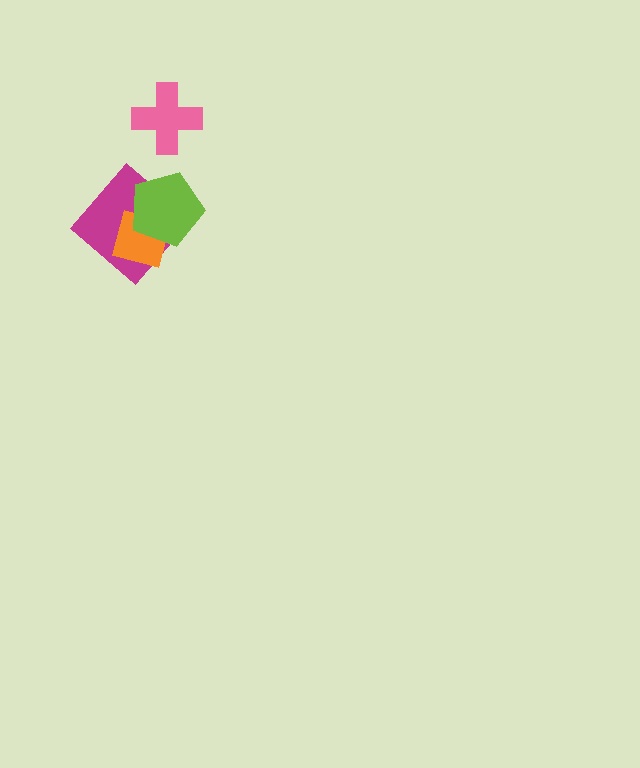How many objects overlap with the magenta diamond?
2 objects overlap with the magenta diamond.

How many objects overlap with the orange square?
2 objects overlap with the orange square.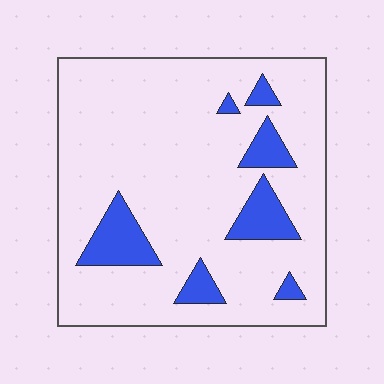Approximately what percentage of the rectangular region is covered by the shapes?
Approximately 15%.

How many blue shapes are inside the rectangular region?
7.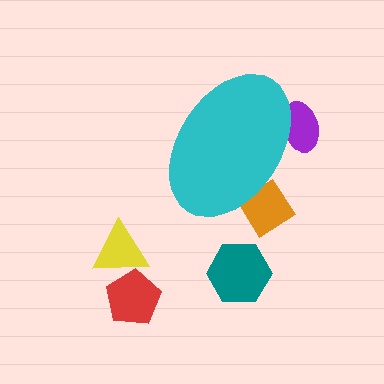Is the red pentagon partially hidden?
No, the red pentagon is fully visible.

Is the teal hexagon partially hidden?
No, the teal hexagon is fully visible.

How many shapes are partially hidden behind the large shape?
2 shapes are partially hidden.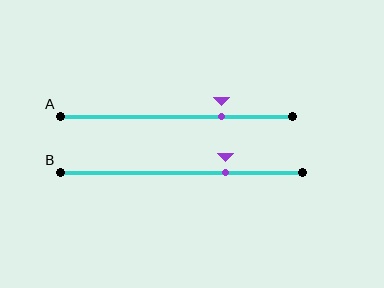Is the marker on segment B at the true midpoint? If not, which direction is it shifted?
No, the marker on segment B is shifted to the right by about 18% of the segment length.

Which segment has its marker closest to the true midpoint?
Segment B has its marker closest to the true midpoint.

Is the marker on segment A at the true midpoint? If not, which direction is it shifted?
No, the marker on segment A is shifted to the right by about 19% of the segment length.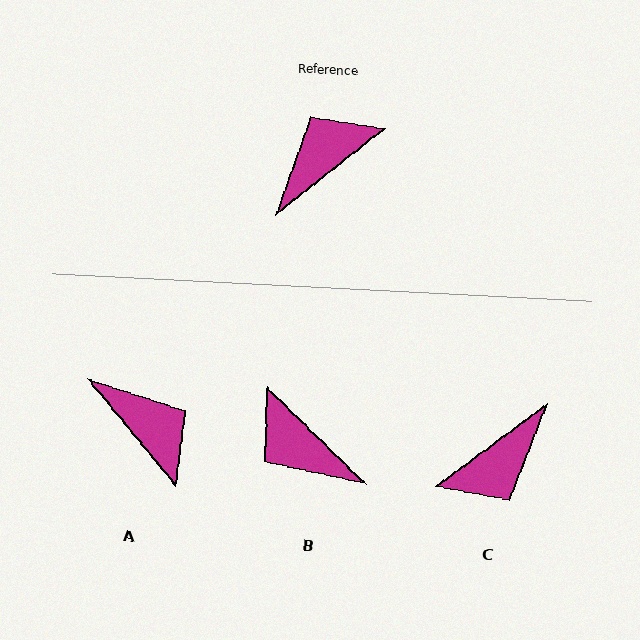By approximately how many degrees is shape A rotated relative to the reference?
Approximately 89 degrees clockwise.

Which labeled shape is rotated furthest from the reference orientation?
C, about 178 degrees away.